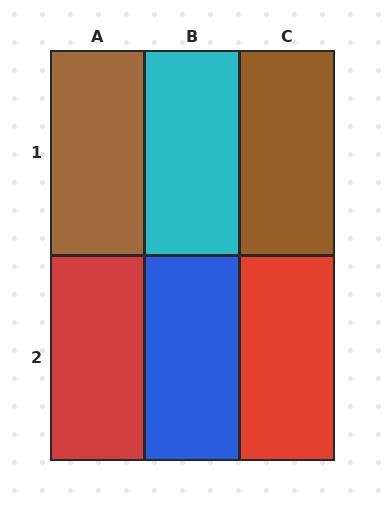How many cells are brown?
2 cells are brown.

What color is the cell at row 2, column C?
Red.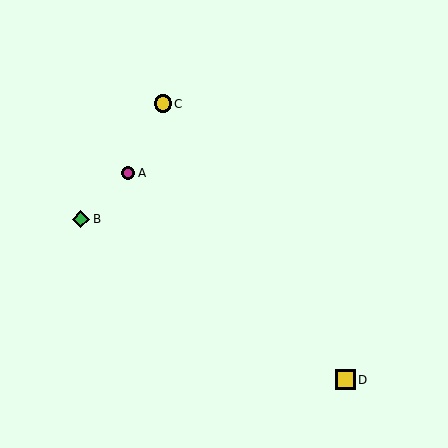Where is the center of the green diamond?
The center of the green diamond is at (81, 219).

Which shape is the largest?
The yellow square (labeled D) is the largest.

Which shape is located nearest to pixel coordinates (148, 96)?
The yellow circle (labeled C) at (163, 104) is nearest to that location.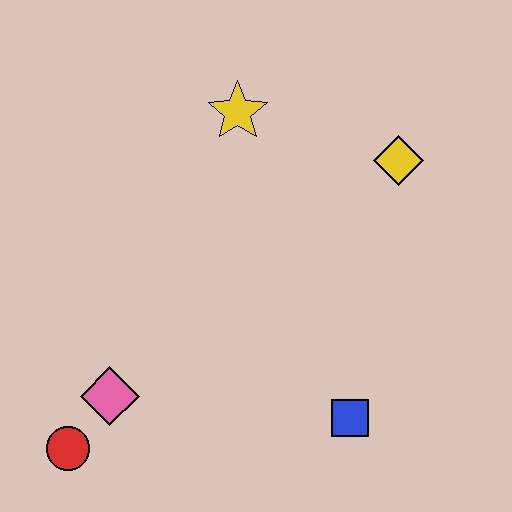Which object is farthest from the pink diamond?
The yellow diamond is farthest from the pink diamond.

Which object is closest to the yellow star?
The yellow diamond is closest to the yellow star.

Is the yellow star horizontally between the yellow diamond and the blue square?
No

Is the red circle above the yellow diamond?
No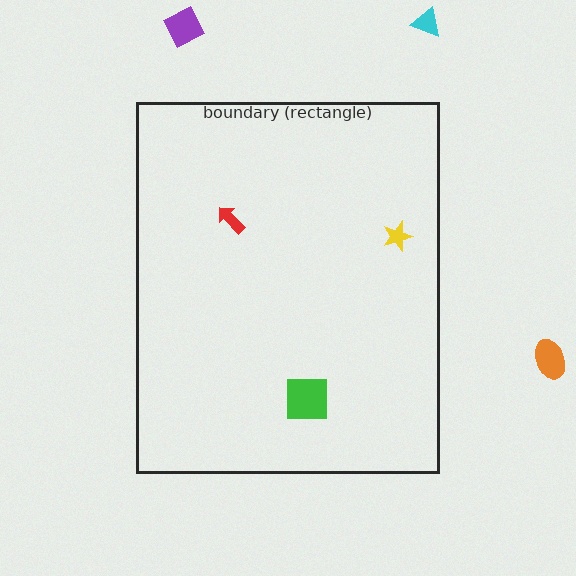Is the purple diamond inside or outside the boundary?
Outside.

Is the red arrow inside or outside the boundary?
Inside.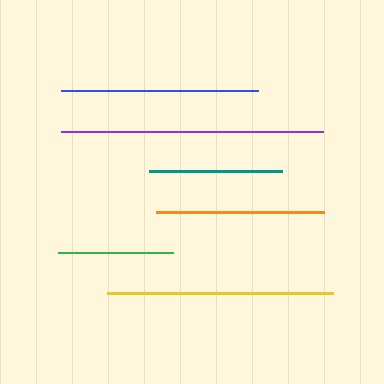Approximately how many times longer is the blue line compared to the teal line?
The blue line is approximately 1.5 times the length of the teal line.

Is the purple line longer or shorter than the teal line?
The purple line is longer than the teal line.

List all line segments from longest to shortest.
From longest to shortest: purple, yellow, blue, orange, teal, green.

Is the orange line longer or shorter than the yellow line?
The yellow line is longer than the orange line.